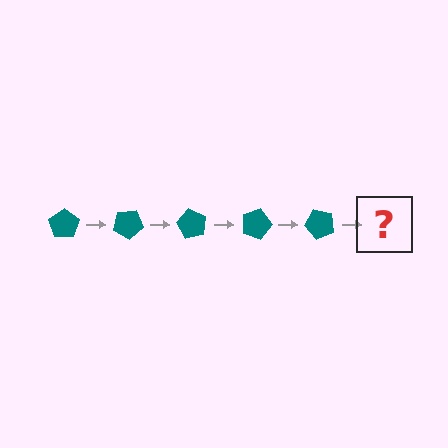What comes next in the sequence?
The next element should be a teal pentagon rotated 150 degrees.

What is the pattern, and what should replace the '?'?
The pattern is that the pentagon rotates 30 degrees each step. The '?' should be a teal pentagon rotated 150 degrees.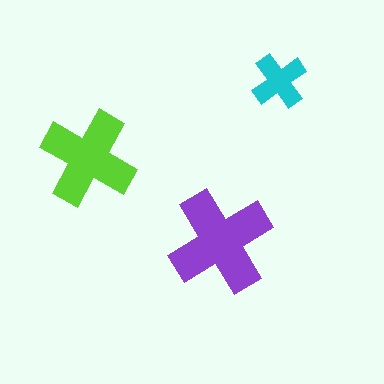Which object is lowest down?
The purple cross is bottommost.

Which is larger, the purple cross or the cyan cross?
The purple one.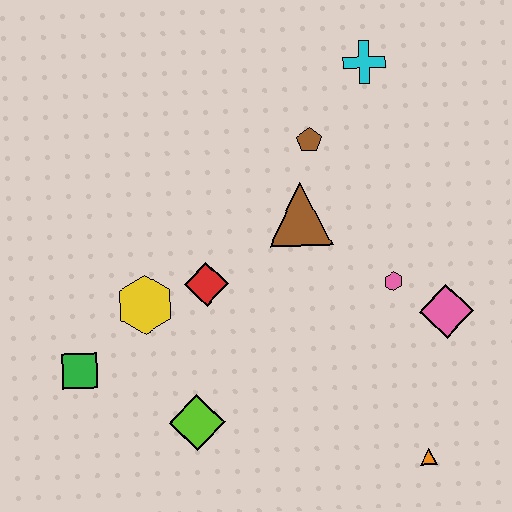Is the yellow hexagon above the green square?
Yes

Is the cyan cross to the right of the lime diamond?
Yes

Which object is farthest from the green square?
The cyan cross is farthest from the green square.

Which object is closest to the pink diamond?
The pink hexagon is closest to the pink diamond.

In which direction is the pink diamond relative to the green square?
The pink diamond is to the right of the green square.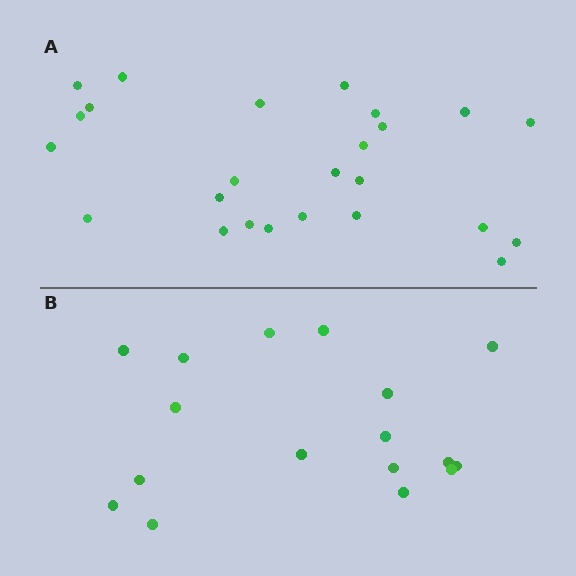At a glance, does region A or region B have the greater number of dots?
Region A (the top region) has more dots.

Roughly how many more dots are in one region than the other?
Region A has roughly 8 or so more dots than region B.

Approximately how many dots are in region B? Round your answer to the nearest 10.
About 20 dots. (The exact count is 17, which rounds to 20.)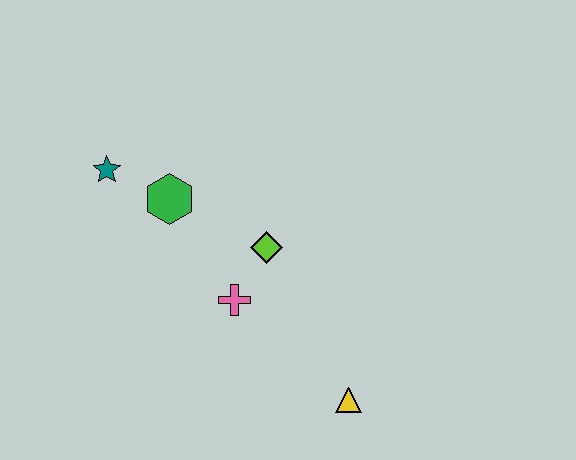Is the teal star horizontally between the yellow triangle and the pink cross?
No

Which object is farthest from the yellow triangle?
The teal star is farthest from the yellow triangle.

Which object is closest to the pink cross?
The lime diamond is closest to the pink cross.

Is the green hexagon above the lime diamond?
Yes